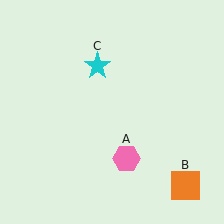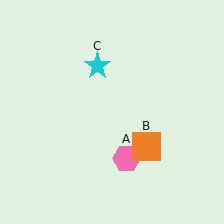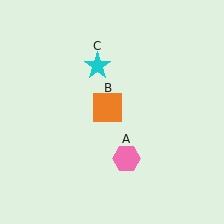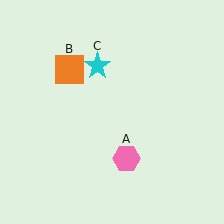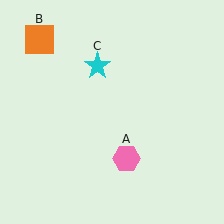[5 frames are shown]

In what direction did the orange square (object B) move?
The orange square (object B) moved up and to the left.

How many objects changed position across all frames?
1 object changed position: orange square (object B).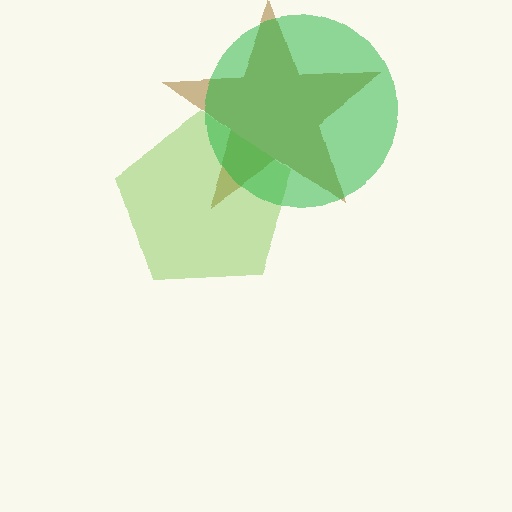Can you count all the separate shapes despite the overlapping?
Yes, there are 3 separate shapes.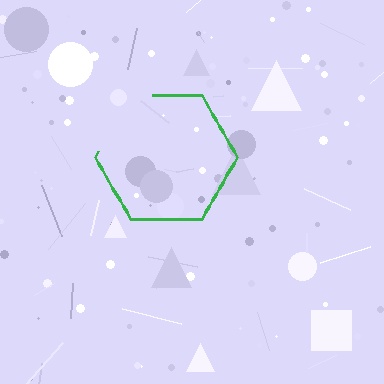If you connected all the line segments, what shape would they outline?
They would outline a hexagon.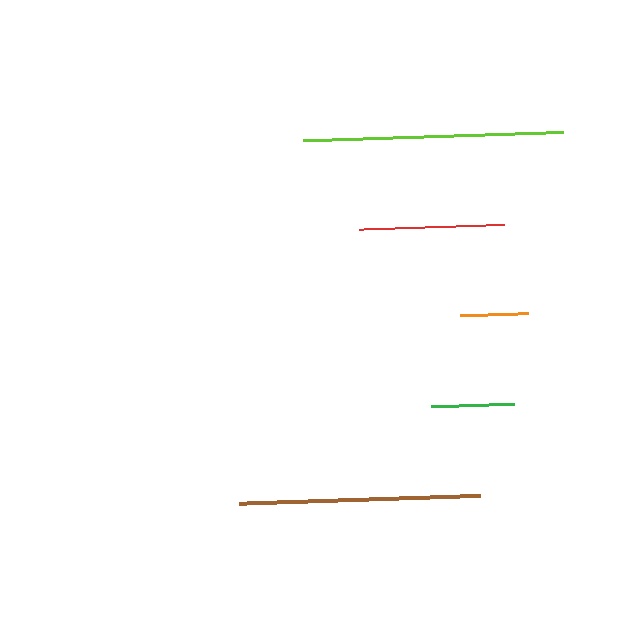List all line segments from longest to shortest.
From longest to shortest: lime, brown, red, green, orange.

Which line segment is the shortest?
The orange line is the shortest at approximately 69 pixels.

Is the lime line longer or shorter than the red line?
The lime line is longer than the red line.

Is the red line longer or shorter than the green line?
The red line is longer than the green line.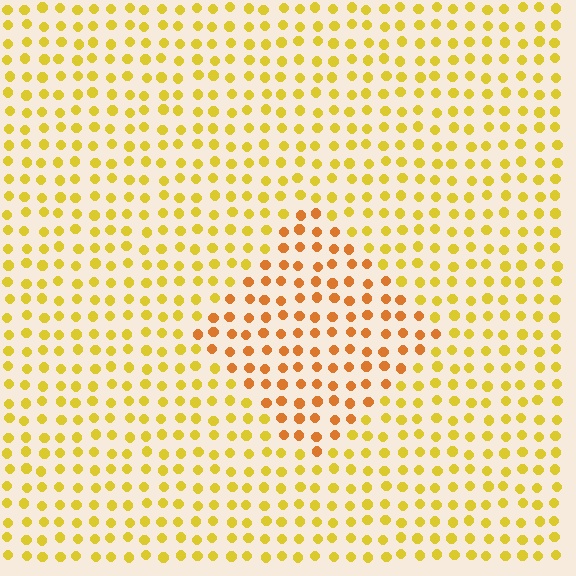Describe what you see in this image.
The image is filled with small yellow elements in a uniform arrangement. A diamond-shaped region is visible where the elements are tinted to a slightly different hue, forming a subtle color boundary.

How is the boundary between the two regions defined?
The boundary is defined purely by a slight shift in hue (about 28 degrees). Spacing, size, and orientation are identical on both sides.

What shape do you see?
I see a diamond.